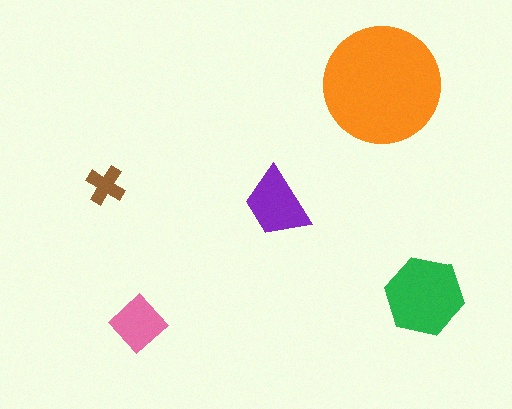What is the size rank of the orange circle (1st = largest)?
1st.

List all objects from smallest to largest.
The brown cross, the pink diamond, the purple trapezoid, the green hexagon, the orange circle.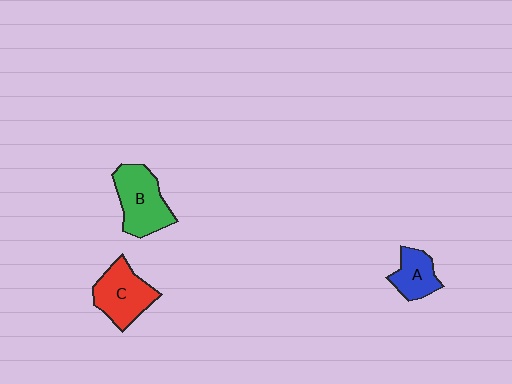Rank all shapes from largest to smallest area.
From largest to smallest: B (green), C (red), A (blue).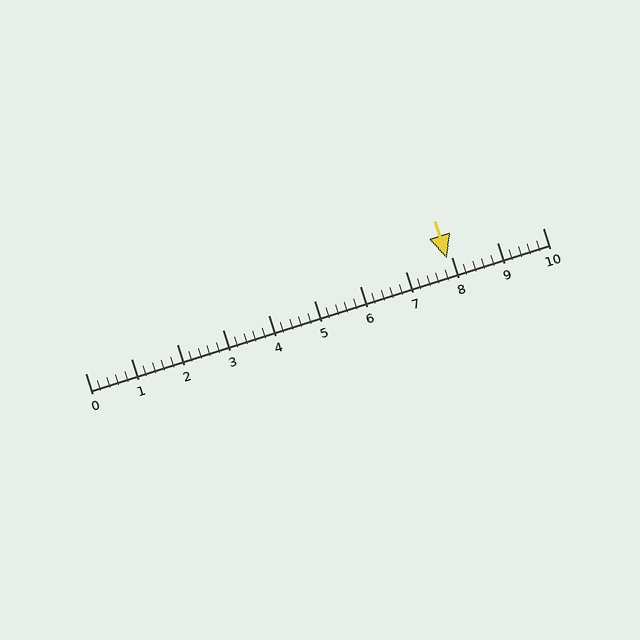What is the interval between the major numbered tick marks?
The major tick marks are spaced 1 units apart.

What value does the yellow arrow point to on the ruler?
The yellow arrow points to approximately 7.9.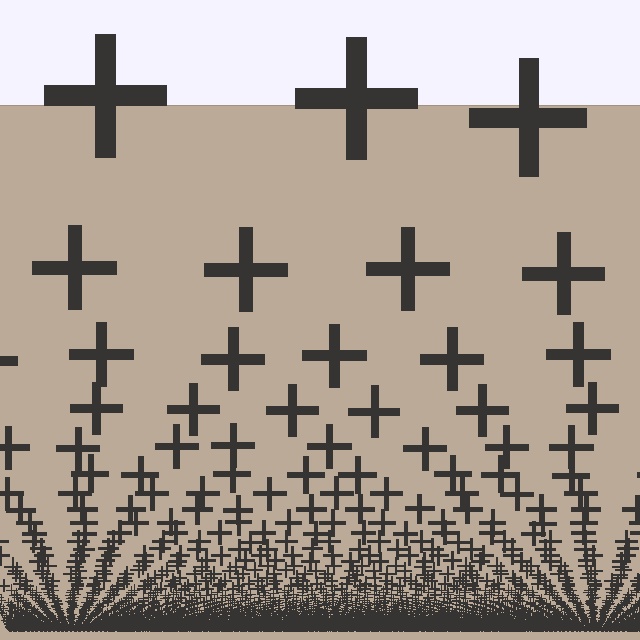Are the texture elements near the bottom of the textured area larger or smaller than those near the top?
Smaller. The gradient is inverted — elements near the bottom are smaller and denser.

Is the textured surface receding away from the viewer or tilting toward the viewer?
The surface appears to tilt toward the viewer. Texture elements get larger and sparser toward the top.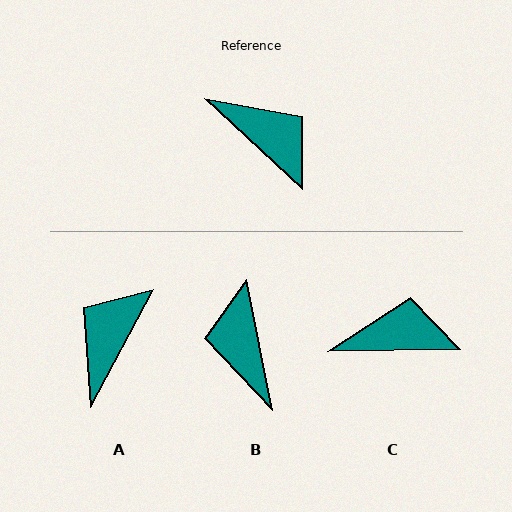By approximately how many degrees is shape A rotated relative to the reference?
Approximately 105 degrees counter-clockwise.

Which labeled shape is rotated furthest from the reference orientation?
B, about 144 degrees away.